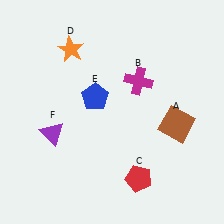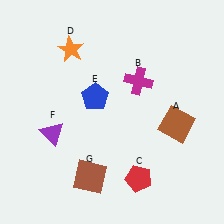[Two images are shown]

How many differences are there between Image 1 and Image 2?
There is 1 difference between the two images.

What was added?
A brown square (G) was added in Image 2.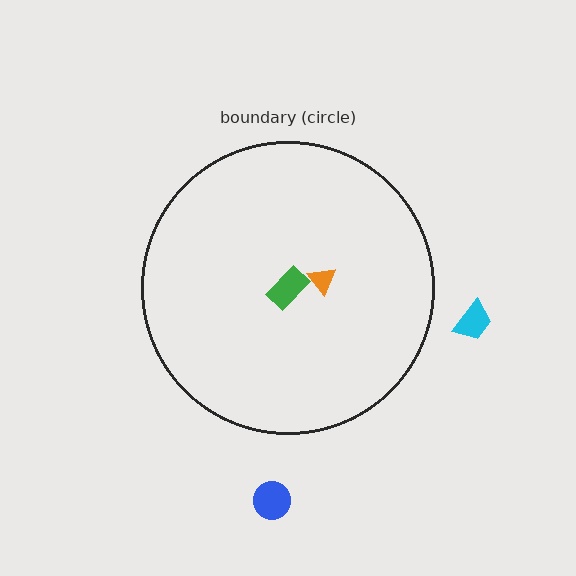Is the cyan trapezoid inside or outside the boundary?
Outside.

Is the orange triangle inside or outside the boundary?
Inside.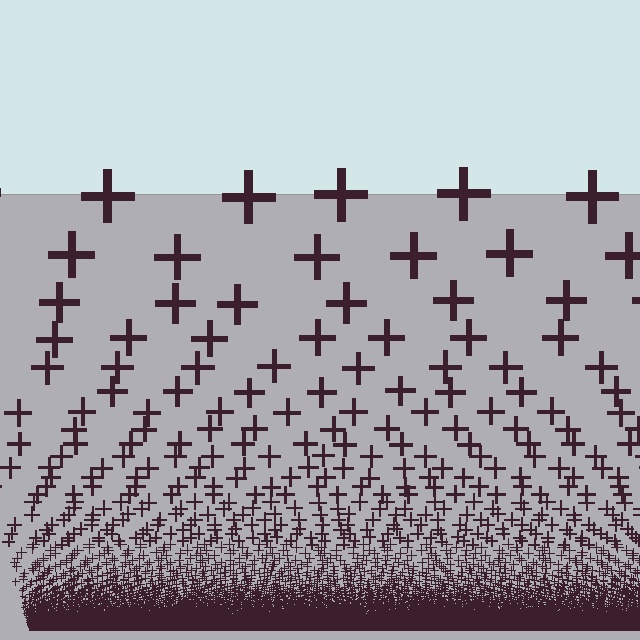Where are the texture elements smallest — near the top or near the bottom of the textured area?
Near the bottom.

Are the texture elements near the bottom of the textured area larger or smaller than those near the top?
Smaller. The gradient is inverted — elements near the bottom are smaller and denser.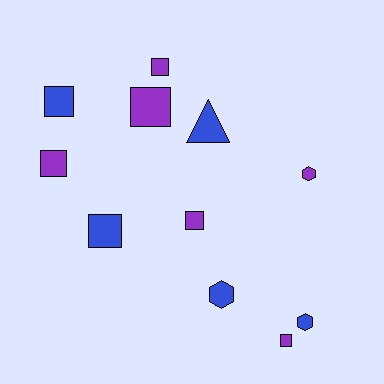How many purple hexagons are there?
There is 1 purple hexagon.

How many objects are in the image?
There are 11 objects.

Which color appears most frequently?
Purple, with 6 objects.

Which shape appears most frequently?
Square, with 7 objects.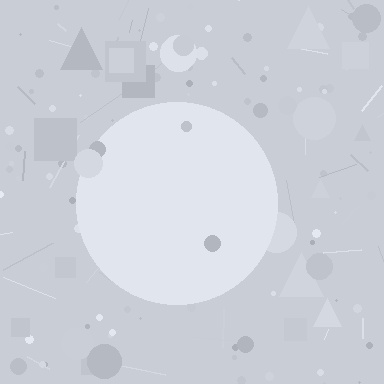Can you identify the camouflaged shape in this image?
The camouflaged shape is a circle.